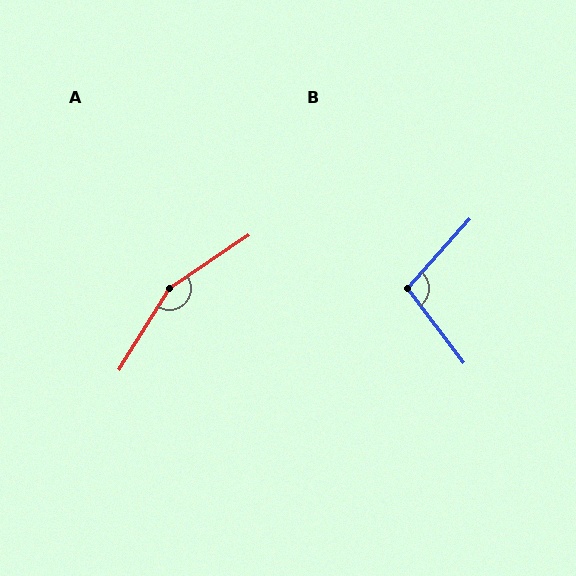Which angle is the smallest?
B, at approximately 101 degrees.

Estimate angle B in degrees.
Approximately 101 degrees.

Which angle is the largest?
A, at approximately 156 degrees.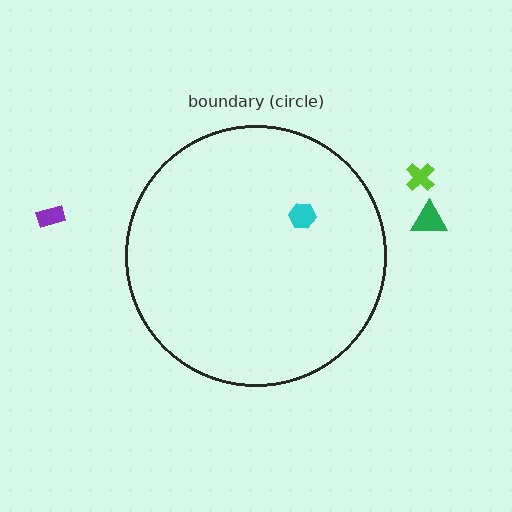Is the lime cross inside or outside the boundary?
Outside.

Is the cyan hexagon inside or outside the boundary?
Inside.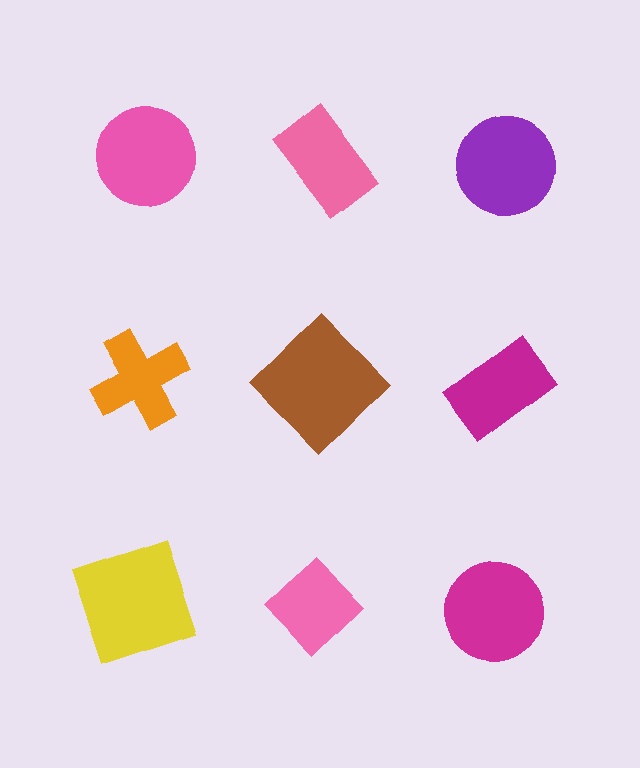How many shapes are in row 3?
3 shapes.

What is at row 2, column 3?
A magenta rectangle.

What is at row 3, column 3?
A magenta circle.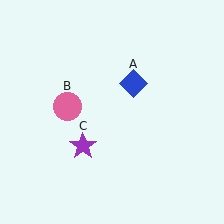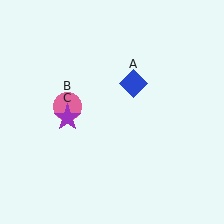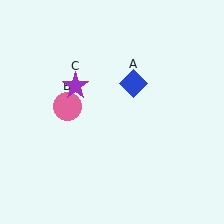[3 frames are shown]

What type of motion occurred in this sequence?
The purple star (object C) rotated clockwise around the center of the scene.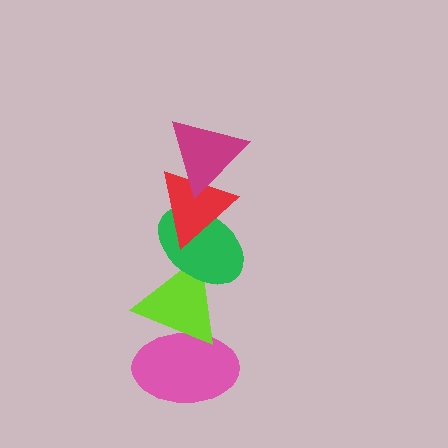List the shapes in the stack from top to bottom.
From top to bottom: the magenta triangle, the red triangle, the green ellipse, the lime triangle, the pink ellipse.